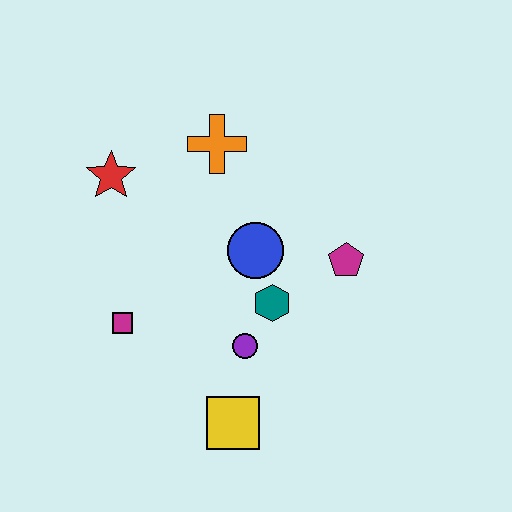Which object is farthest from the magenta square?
The magenta pentagon is farthest from the magenta square.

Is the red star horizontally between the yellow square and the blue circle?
No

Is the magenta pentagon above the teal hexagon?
Yes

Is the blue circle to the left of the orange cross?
No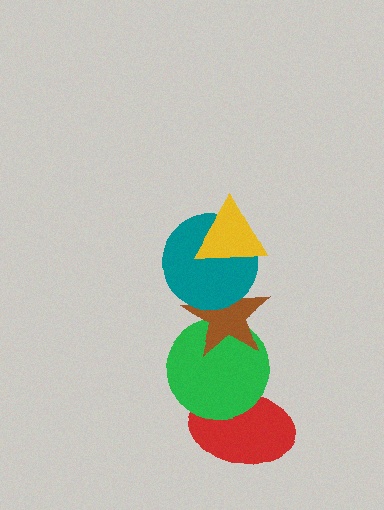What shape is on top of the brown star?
The teal circle is on top of the brown star.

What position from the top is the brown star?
The brown star is 3rd from the top.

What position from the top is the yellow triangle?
The yellow triangle is 1st from the top.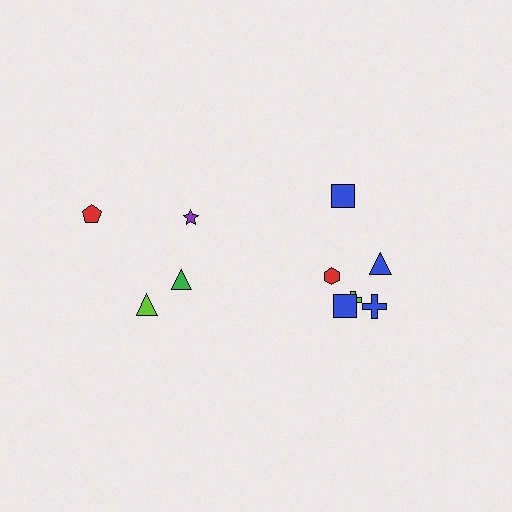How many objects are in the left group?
There are 4 objects.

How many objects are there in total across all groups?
There are 10 objects.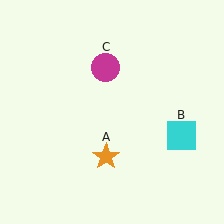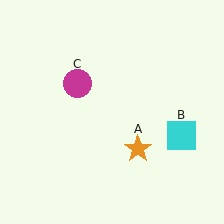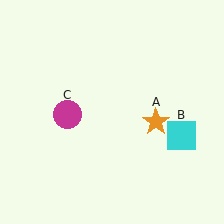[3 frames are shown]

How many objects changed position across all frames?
2 objects changed position: orange star (object A), magenta circle (object C).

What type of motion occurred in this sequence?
The orange star (object A), magenta circle (object C) rotated counterclockwise around the center of the scene.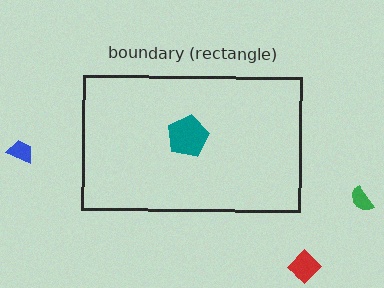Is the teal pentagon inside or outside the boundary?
Inside.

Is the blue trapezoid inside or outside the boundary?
Outside.